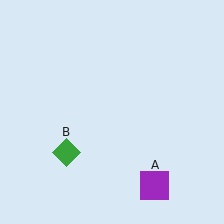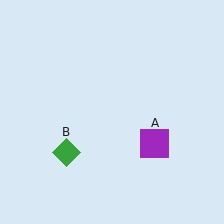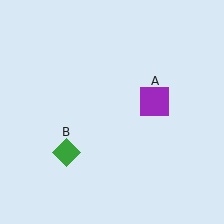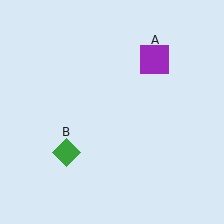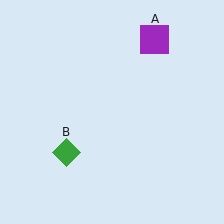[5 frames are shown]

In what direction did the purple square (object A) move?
The purple square (object A) moved up.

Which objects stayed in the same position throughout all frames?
Green diamond (object B) remained stationary.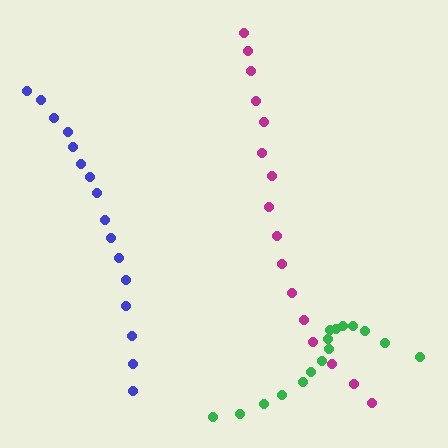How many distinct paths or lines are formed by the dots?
There are 3 distinct paths.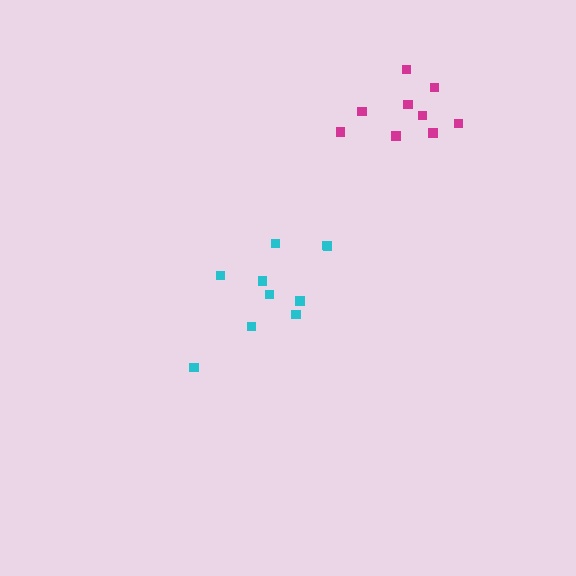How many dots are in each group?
Group 1: 10 dots, Group 2: 9 dots (19 total).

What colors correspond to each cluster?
The clusters are colored: cyan, magenta.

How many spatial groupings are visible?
There are 2 spatial groupings.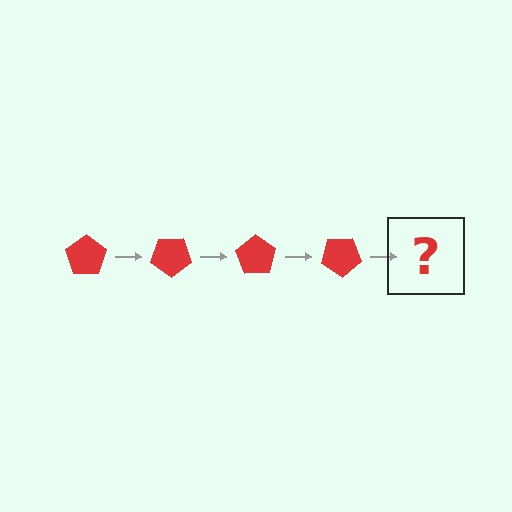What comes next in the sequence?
The next element should be a red pentagon rotated 140 degrees.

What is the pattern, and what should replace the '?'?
The pattern is that the pentagon rotates 35 degrees each step. The '?' should be a red pentagon rotated 140 degrees.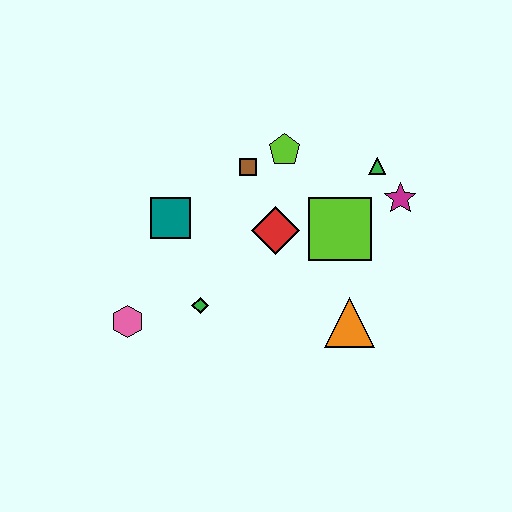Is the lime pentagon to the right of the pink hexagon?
Yes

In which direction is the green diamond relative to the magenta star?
The green diamond is to the left of the magenta star.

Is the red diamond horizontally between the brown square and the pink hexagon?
No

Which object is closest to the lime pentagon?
The brown square is closest to the lime pentagon.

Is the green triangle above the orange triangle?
Yes